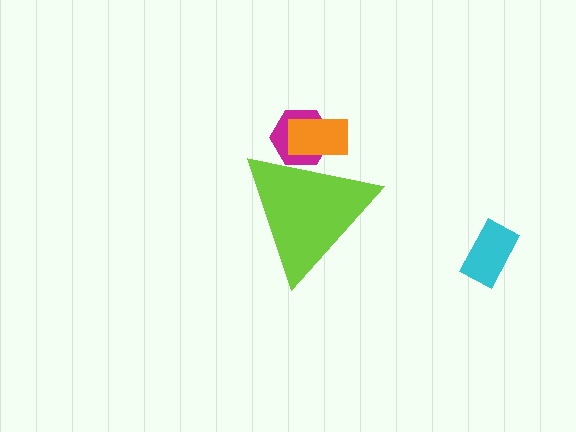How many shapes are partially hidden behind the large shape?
2 shapes are partially hidden.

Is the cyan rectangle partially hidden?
No, the cyan rectangle is fully visible.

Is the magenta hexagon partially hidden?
Yes, the magenta hexagon is partially hidden behind the lime triangle.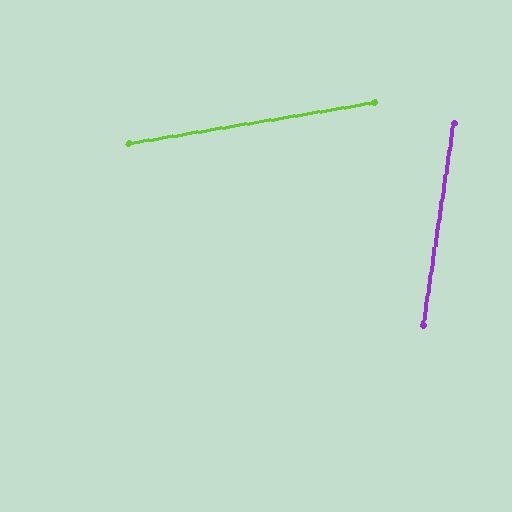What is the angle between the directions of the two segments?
Approximately 72 degrees.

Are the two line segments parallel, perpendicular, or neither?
Neither parallel nor perpendicular — they differ by about 72°.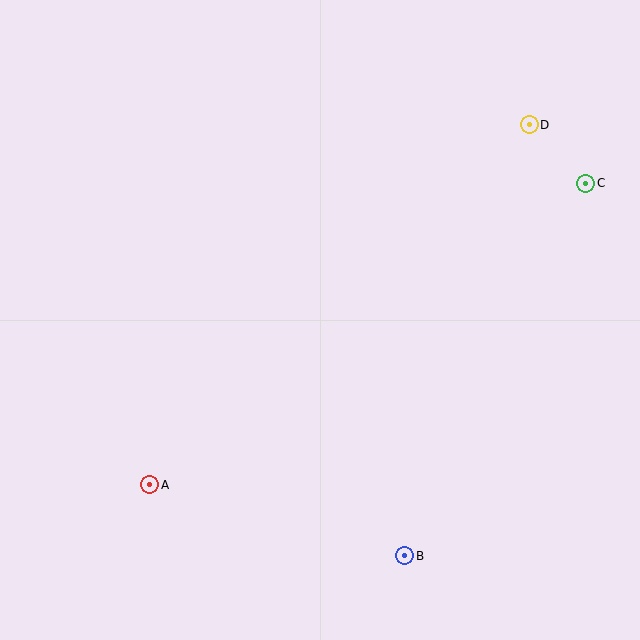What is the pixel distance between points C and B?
The distance between C and B is 414 pixels.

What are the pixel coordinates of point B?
Point B is at (405, 556).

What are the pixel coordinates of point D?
Point D is at (529, 125).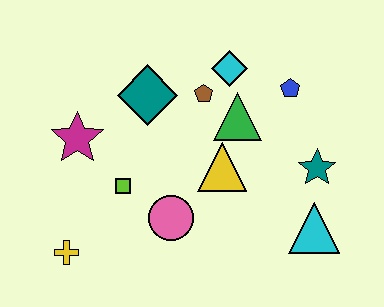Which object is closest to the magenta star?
The lime square is closest to the magenta star.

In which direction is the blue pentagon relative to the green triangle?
The blue pentagon is to the right of the green triangle.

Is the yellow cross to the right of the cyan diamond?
No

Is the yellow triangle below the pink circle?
No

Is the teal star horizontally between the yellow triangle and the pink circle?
No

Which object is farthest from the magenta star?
The cyan triangle is farthest from the magenta star.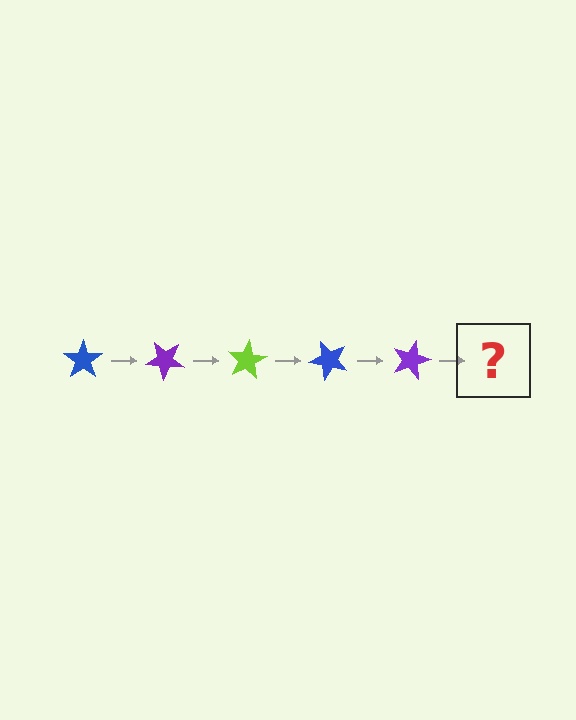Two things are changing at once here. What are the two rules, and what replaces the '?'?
The two rules are that it rotates 40 degrees each step and the color cycles through blue, purple, and lime. The '?' should be a lime star, rotated 200 degrees from the start.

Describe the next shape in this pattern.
It should be a lime star, rotated 200 degrees from the start.